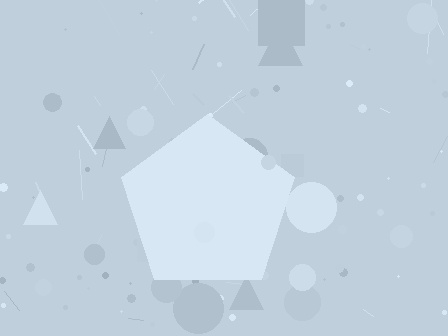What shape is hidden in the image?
A pentagon is hidden in the image.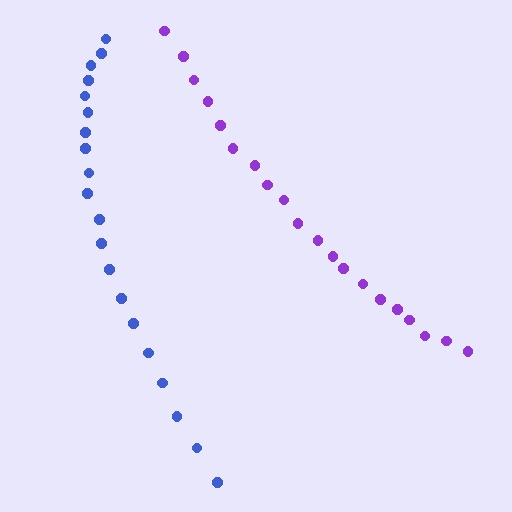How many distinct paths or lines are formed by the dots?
There are 2 distinct paths.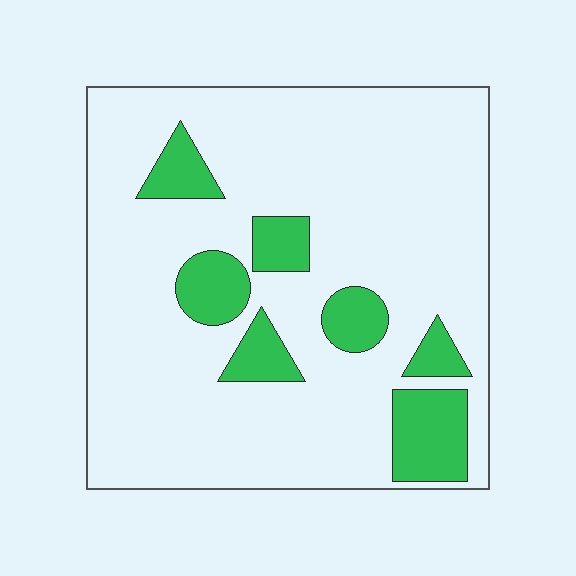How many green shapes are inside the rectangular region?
7.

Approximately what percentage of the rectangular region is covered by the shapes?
Approximately 15%.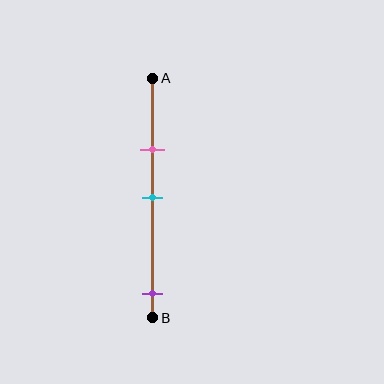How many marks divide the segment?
There are 3 marks dividing the segment.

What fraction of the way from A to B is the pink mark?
The pink mark is approximately 30% (0.3) of the way from A to B.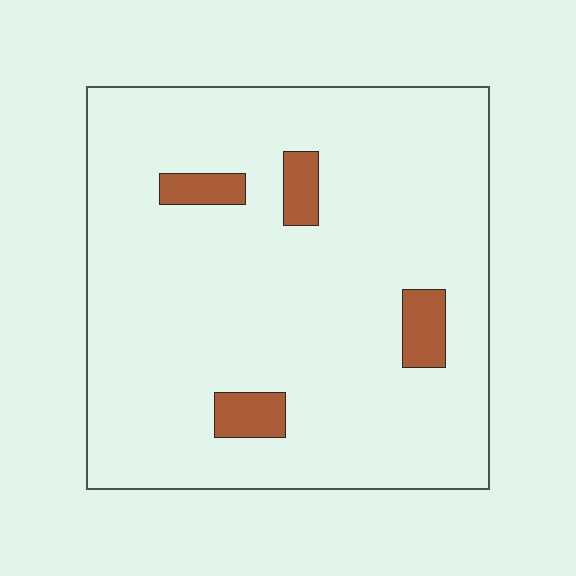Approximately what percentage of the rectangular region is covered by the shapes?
Approximately 10%.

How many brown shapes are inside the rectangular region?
4.